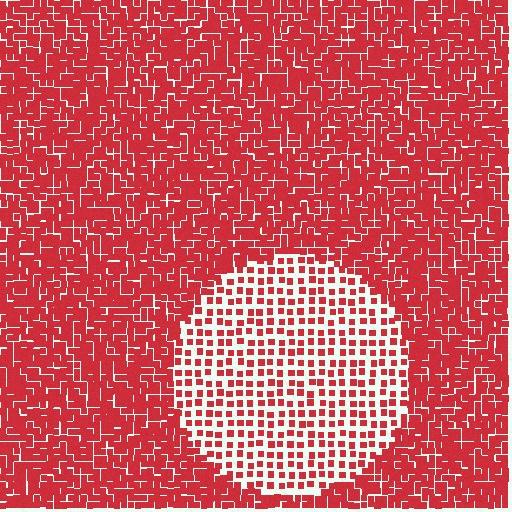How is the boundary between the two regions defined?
The boundary is defined by a change in element density (approximately 2.3x ratio). All elements are the same color, size, and shape.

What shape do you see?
I see a circle.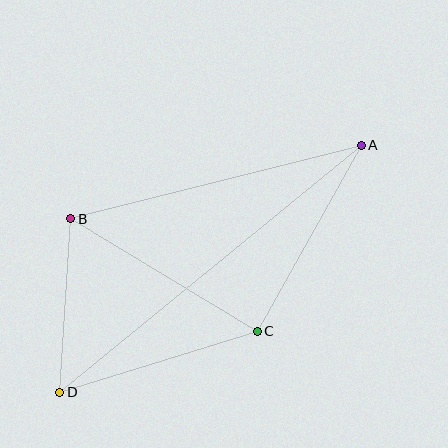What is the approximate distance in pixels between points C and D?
The distance between C and D is approximately 207 pixels.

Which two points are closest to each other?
Points B and D are closest to each other.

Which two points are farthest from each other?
Points A and D are farthest from each other.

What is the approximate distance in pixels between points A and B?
The distance between A and B is approximately 300 pixels.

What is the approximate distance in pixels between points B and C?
The distance between B and C is approximately 217 pixels.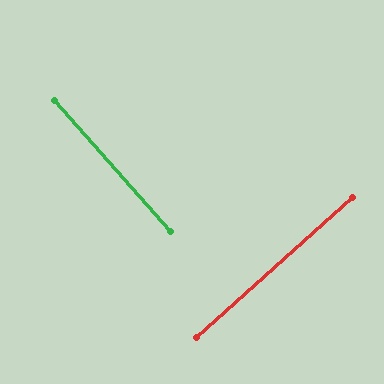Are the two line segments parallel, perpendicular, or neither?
Perpendicular — they meet at approximately 90°.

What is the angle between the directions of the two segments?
Approximately 90 degrees.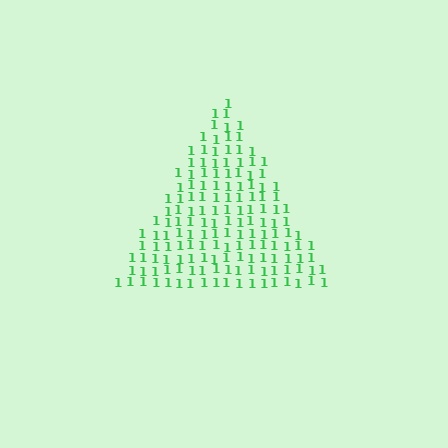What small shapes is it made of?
It is made of small digit 1's.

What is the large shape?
The large shape is a triangle.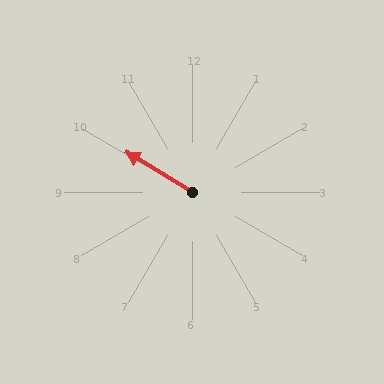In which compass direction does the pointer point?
Northwest.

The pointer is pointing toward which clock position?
Roughly 10 o'clock.